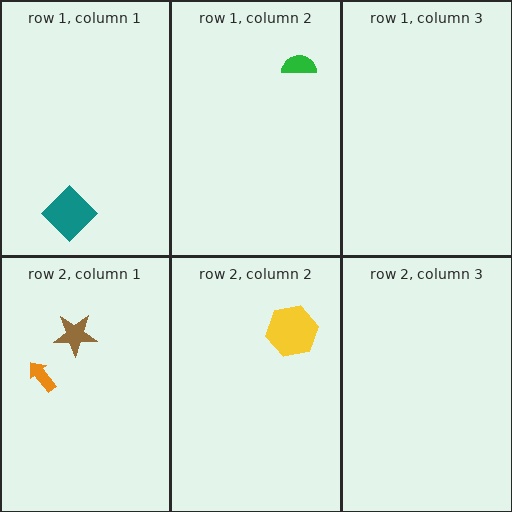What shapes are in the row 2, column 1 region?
The brown star, the orange arrow.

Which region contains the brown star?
The row 2, column 1 region.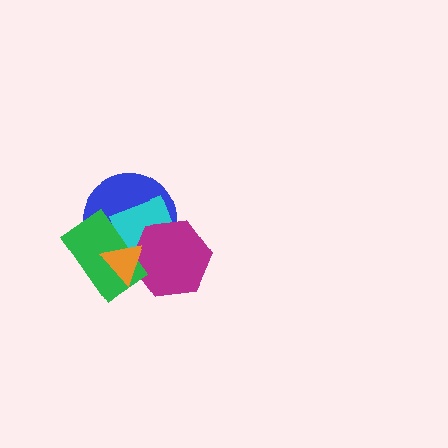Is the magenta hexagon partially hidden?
Yes, it is partially covered by another shape.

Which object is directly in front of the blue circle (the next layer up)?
The cyan square is directly in front of the blue circle.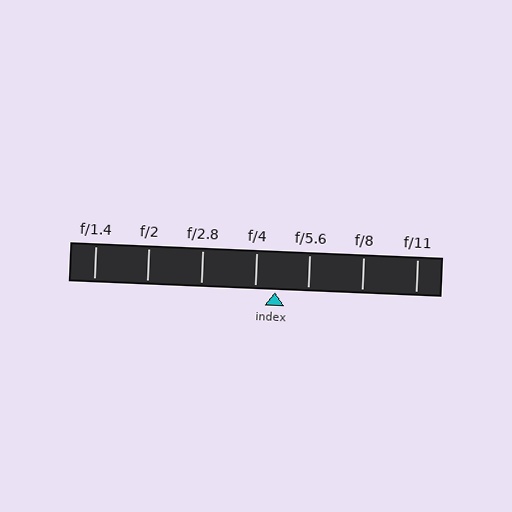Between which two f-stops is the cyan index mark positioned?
The index mark is between f/4 and f/5.6.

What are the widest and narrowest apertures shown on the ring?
The widest aperture shown is f/1.4 and the narrowest is f/11.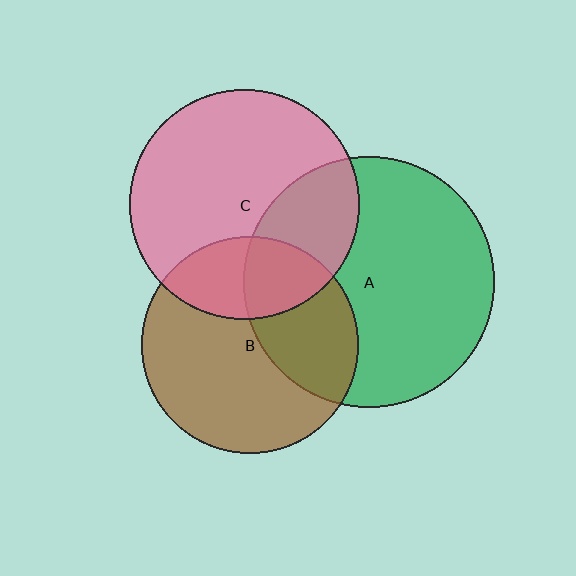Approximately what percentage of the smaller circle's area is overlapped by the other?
Approximately 25%.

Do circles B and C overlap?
Yes.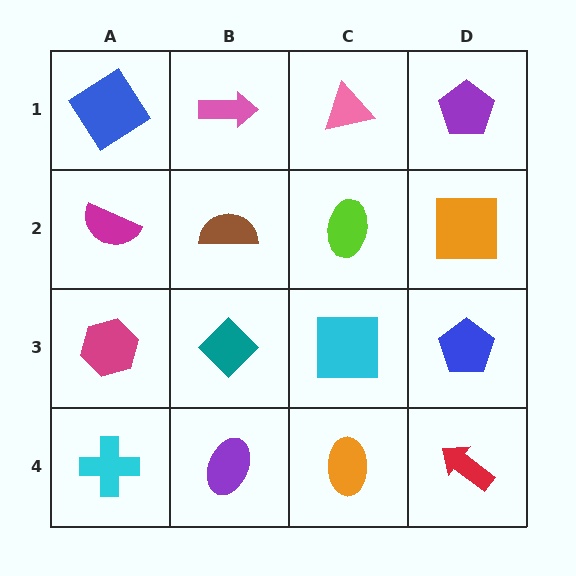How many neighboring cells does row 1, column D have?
2.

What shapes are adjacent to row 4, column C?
A cyan square (row 3, column C), a purple ellipse (row 4, column B), a red arrow (row 4, column D).